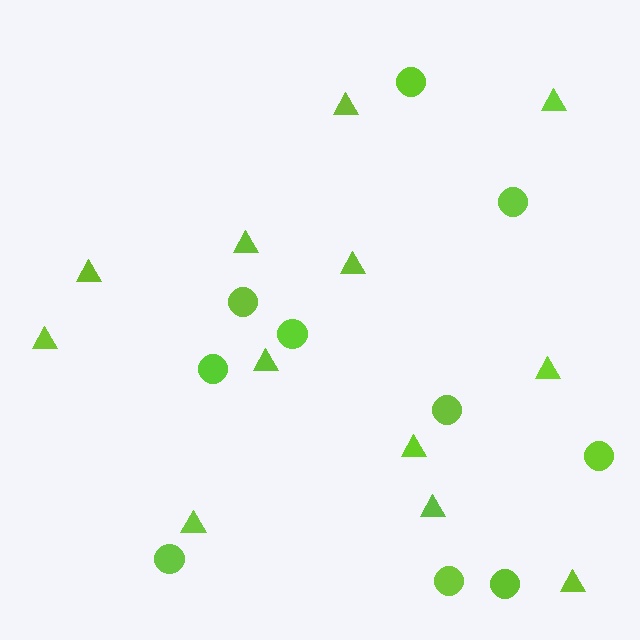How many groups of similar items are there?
There are 2 groups: one group of circles (10) and one group of triangles (12).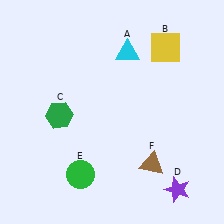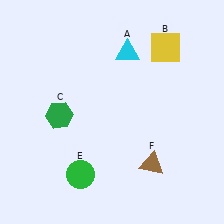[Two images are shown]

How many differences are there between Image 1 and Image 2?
There is 1 difference between the two images.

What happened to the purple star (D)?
The purple star (D) was removed in Image 2. It was in the bottom-right area of Image 1.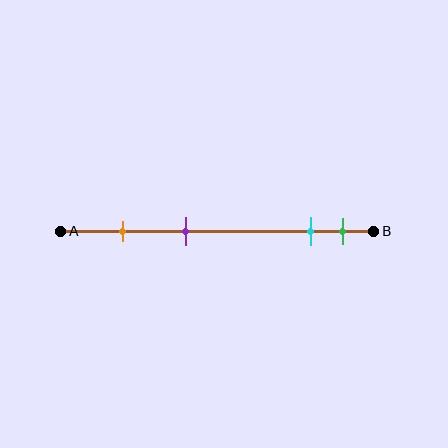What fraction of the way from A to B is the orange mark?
The orange mark is approximately 20% (0.2) of the way from A to B.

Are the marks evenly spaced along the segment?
No, the marks are not evenly spaced.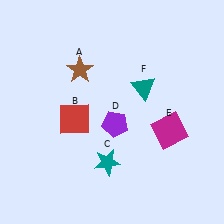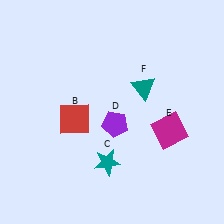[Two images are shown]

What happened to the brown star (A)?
The brown star (A) was removed in Image 2. It was in the top-left area of Image 1.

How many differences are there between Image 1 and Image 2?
There is 1 difference between the two images.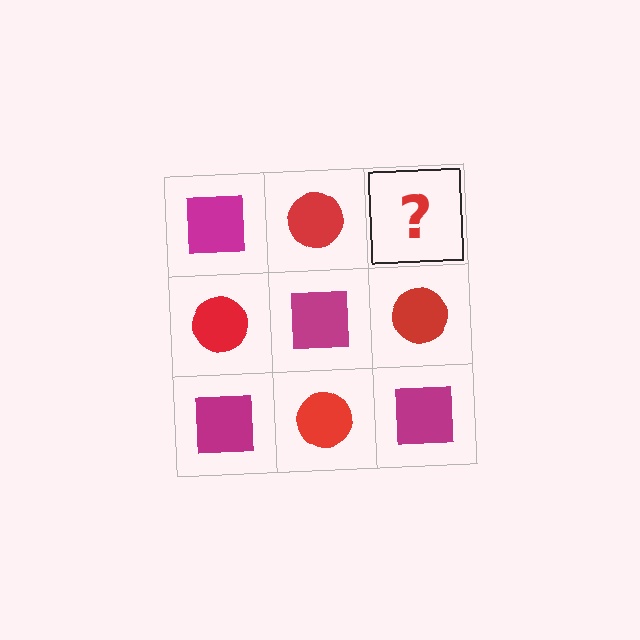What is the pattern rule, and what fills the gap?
The rule is that it alternates magenta square and red circle in a checkerboard pattern. The gap should be filled with a magenta square.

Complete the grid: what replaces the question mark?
The question mark should be replaced with a magenta square.